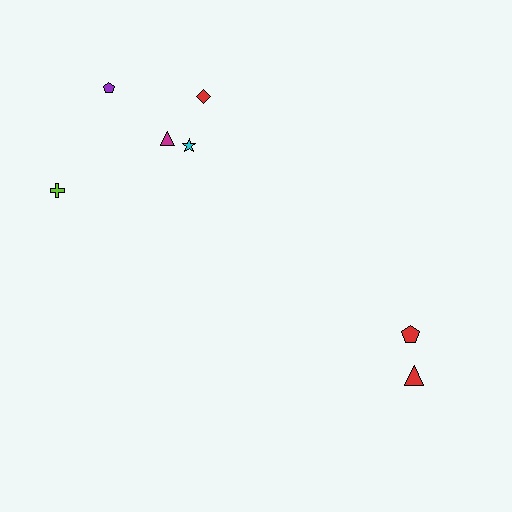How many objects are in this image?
There are 7 objects.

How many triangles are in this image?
There are 2 triangles.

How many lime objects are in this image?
There is 1 lime object.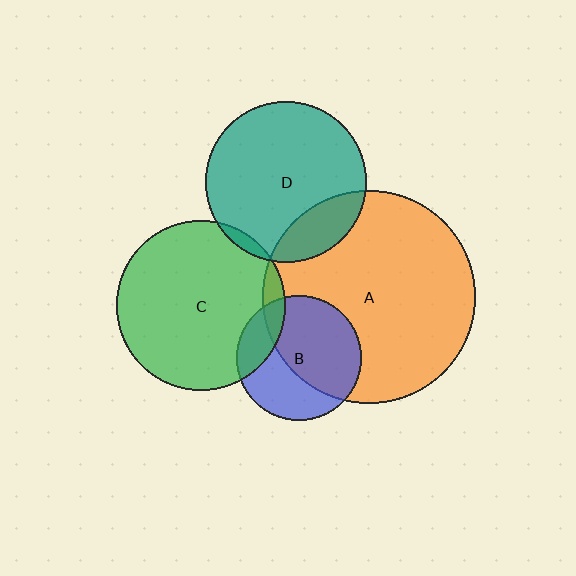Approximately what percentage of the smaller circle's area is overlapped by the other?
Approximately 55%.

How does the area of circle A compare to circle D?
Approximately 1.8 times.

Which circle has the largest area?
Circle A (orange).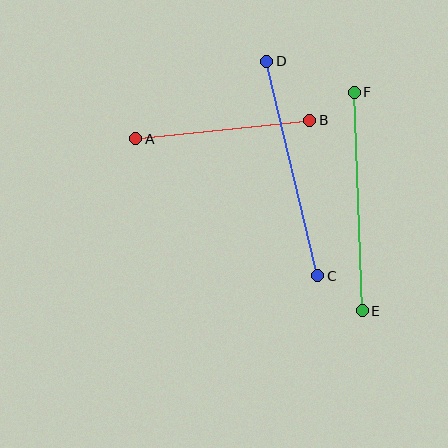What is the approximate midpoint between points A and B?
The midpoint is at approximately (223, 130) pixels.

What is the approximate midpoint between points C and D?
The midpoint is at approximately (292, 168) pixels.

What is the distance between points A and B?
The distance is approximately 175 pixels.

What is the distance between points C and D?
The distance is approximately 221 pixels.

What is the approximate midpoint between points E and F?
The midpoint is at approximately (358, 201) pixels.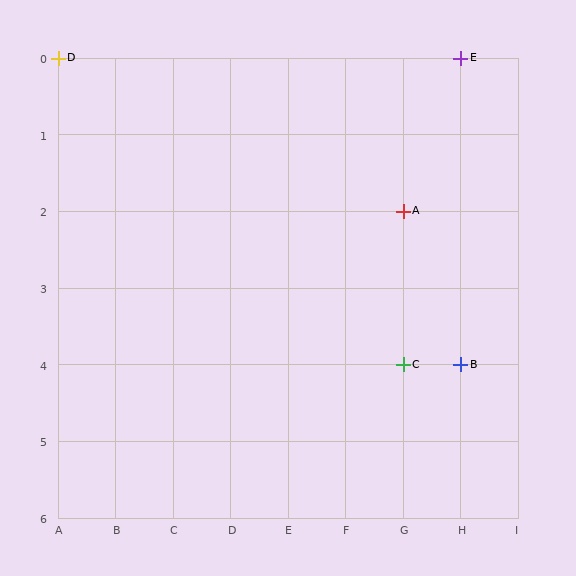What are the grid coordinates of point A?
Point A is at grid coordinates (G, 2).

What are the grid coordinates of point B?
Point B is at grid coordinates (H, 4).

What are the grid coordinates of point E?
Point E is at grid coordinates (H, 0).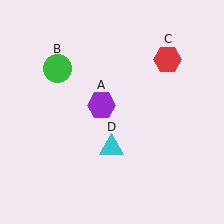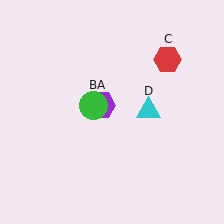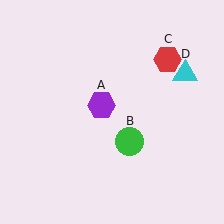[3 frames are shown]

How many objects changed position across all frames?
2 objects changed position: green circle (object B), cyan triangle (object D).